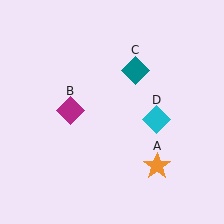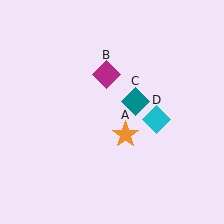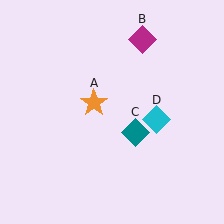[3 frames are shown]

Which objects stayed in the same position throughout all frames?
Cyan diamond (object D) remained stationary.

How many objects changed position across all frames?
3 objects changed position: orange star (object A), magenta diamond (object B), teal diamond (object C).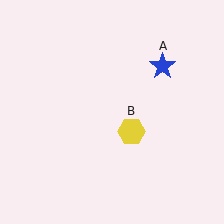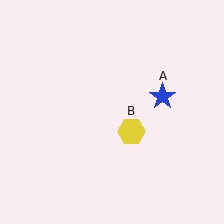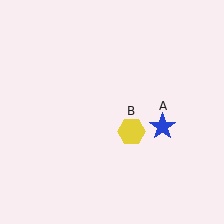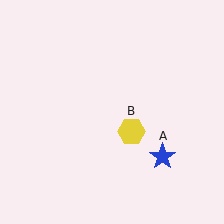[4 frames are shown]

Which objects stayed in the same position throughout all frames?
Yellow hexagon (object B) remained stationary.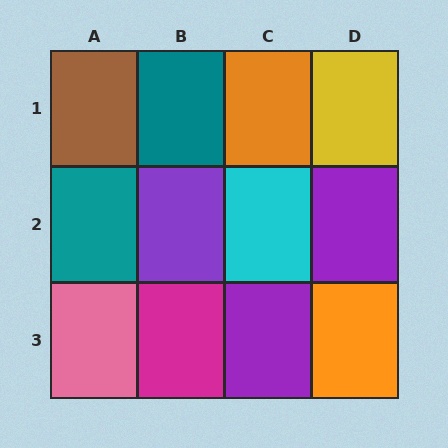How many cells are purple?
3 cells are purple.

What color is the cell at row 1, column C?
Orange.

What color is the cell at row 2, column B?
Purple.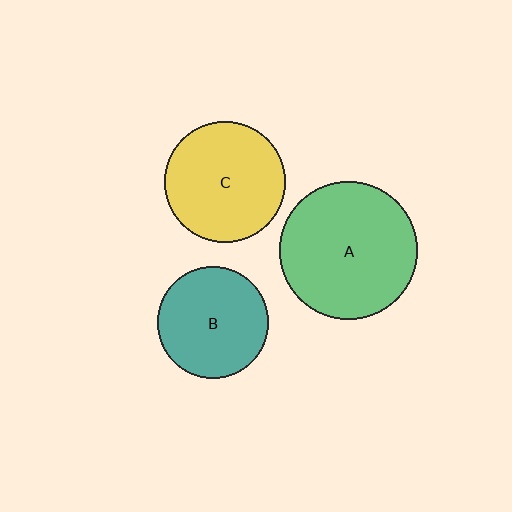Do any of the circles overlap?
No, none of the circles overlap.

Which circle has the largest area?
Circle A (green).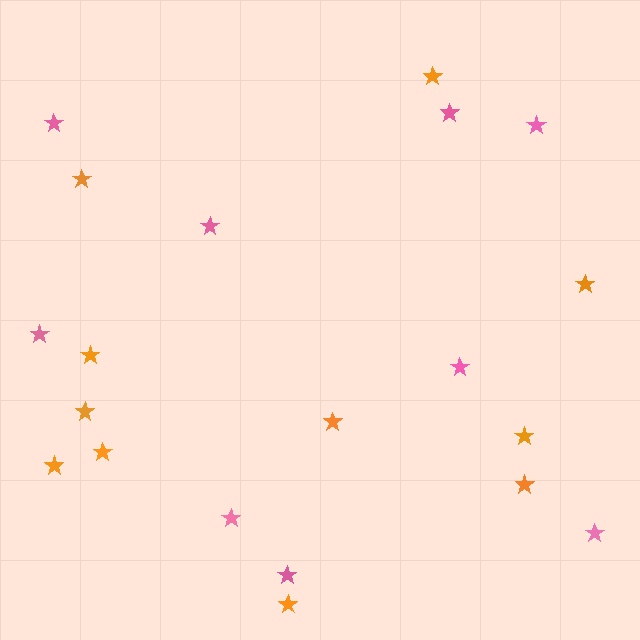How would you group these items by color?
There are 2 groups: one group of orange stars (11) and one group of pink stars (9).